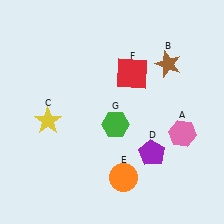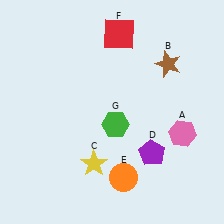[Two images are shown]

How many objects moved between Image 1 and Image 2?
2 objects moved between the two images.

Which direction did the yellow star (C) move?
The yellow star (C) moved right.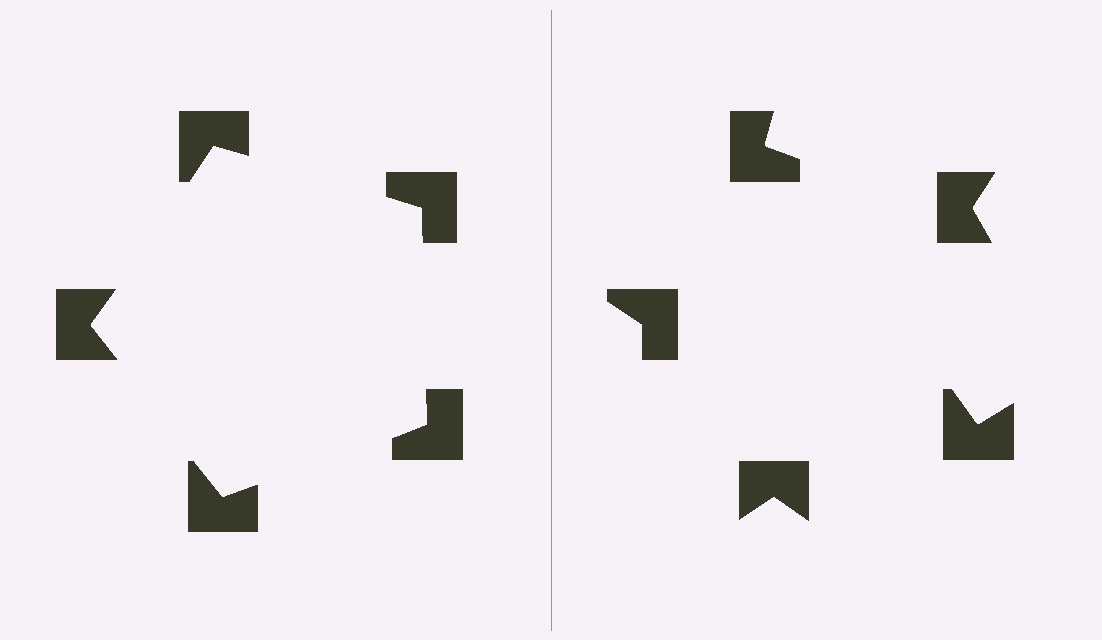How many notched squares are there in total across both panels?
10 — 5 on each side.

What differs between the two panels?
The notched squares are positioned identically on both sides; only the wedge orientations differ. On the left they align to a pentagon; on the right they are misaligned.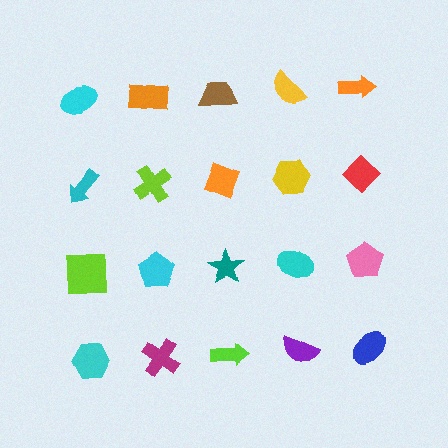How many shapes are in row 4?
5 shapes.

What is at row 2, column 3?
An orange diamond.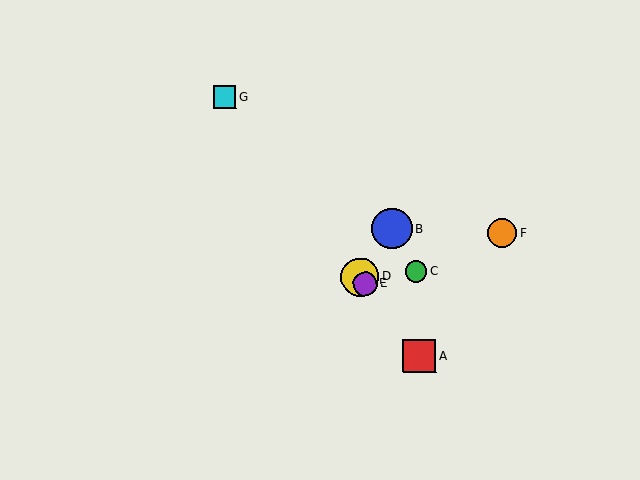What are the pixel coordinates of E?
Object E is at (365, 284).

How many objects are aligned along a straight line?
4 objects (A, D, E, G) are aligned along a straight line.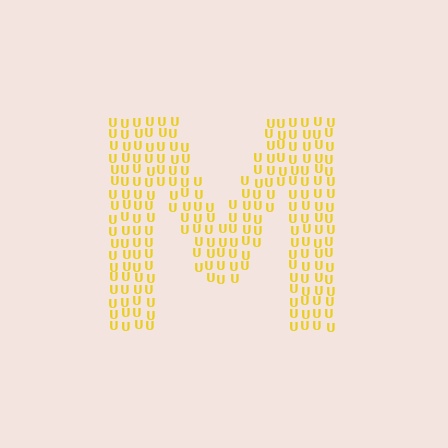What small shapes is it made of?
It is made of small letter U's.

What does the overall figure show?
The overall figure shows the letter M.